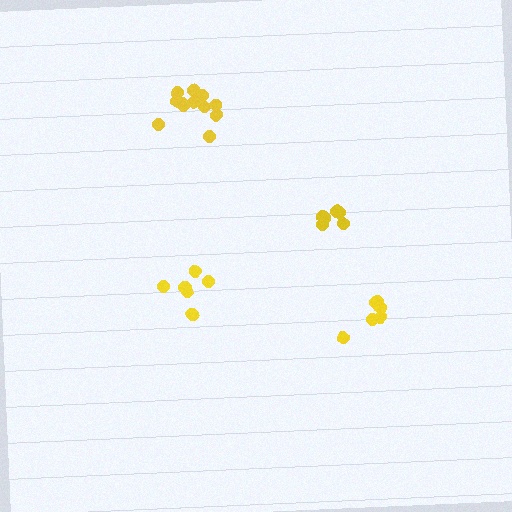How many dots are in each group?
Group 1: 12 dots, Group 2: 6 dots, Group 3: 6 dots, Group 4: 6 dots (30 total).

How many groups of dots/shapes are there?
There are 4 groups.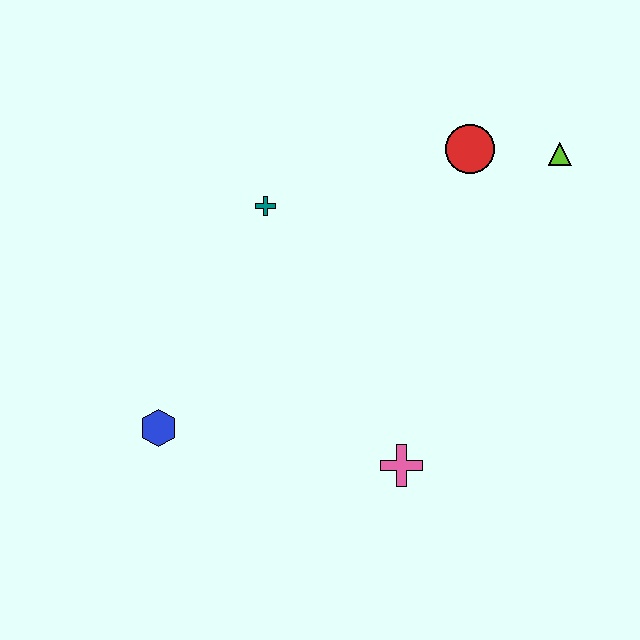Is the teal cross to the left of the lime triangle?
Yes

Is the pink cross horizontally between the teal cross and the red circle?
Yes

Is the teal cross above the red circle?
No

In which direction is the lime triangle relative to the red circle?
The lime triangle is to the right of the red circle.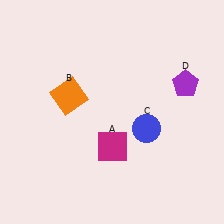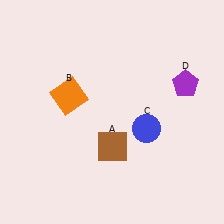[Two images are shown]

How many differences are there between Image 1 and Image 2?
There is 1 difference between the two images.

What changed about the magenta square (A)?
In Image 1, A is magenta. In Image 2, it changed to brown.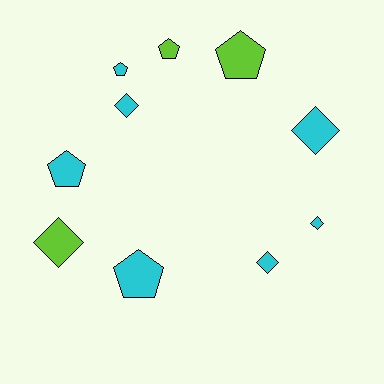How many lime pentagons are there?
There are 2 lime pentagons.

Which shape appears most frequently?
Pentagon, with 5 objects.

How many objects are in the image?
There are 10 objects.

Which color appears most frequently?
Cyan, with 7 objects.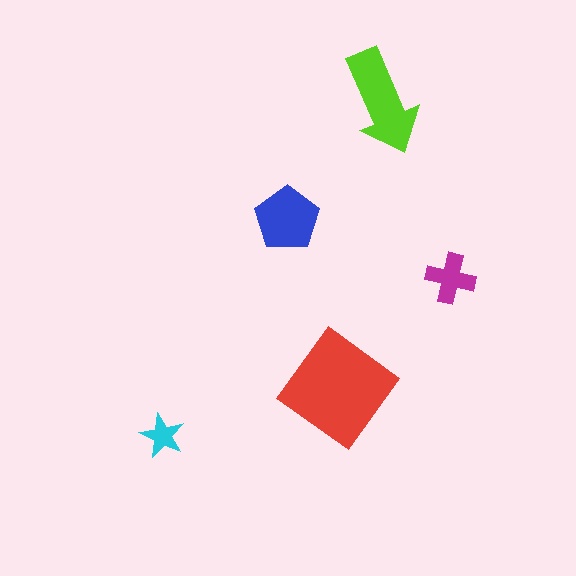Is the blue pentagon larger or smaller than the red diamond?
Smaller.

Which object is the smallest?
The cyan star.